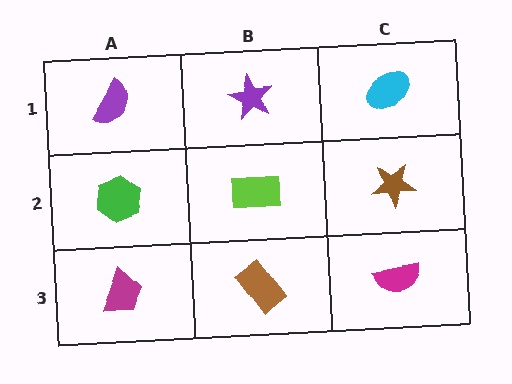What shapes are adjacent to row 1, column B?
A lime rectangle (row 2, column B), a purple semicircle (row 1, column A), a cyan ellipse (row 1, column C).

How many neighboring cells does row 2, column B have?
4.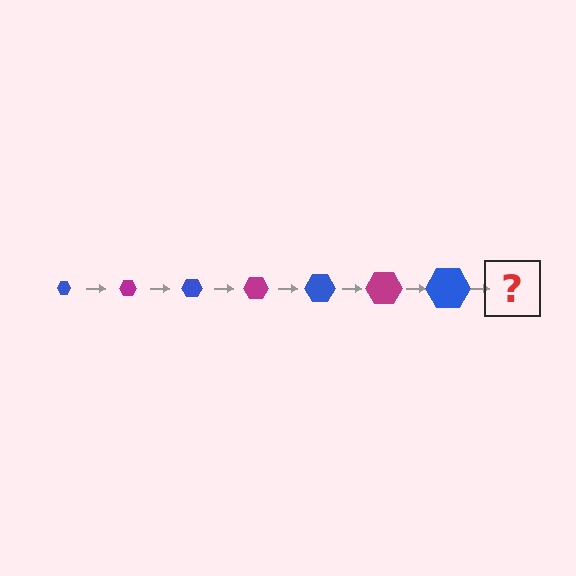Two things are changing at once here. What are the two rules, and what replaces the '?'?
The two rules are that the hexagon grows larger each step and the color cycles through blue and magenta. The '?' should be a magenta hexagon, larger than the previous one.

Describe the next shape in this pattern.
It should be a magenta hexagon, larger than the previous one.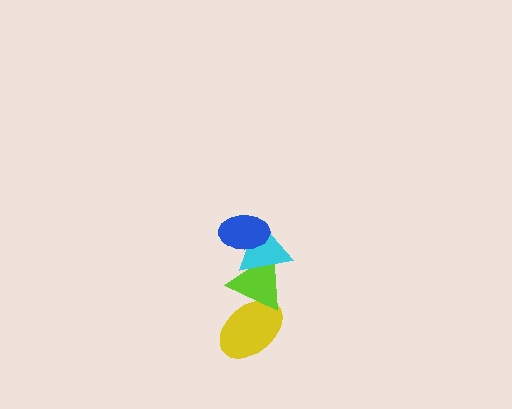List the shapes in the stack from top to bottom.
From top to bottom: the blue ellipse, the cyan triangle, the lime triangle, the yellow ellipse.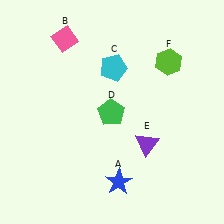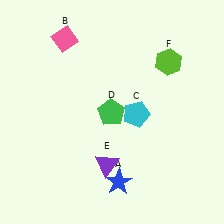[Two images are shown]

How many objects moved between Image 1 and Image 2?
2 objects moved between the two images.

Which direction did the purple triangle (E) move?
The purple triangle (E) moved left.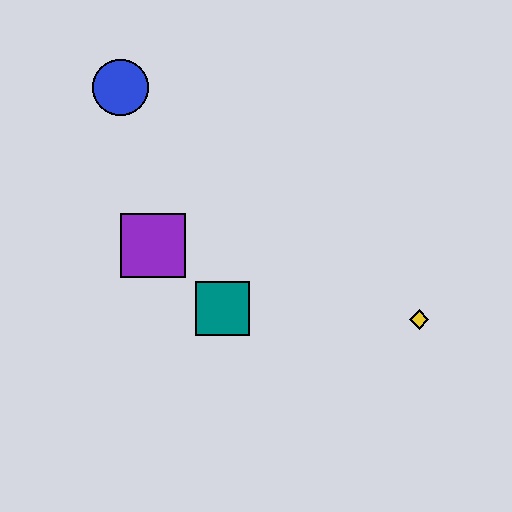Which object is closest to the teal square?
The purple square is closest to the teal square.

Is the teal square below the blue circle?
Yes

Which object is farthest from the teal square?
The blue circle is farthest from the teal square.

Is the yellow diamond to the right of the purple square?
Yes